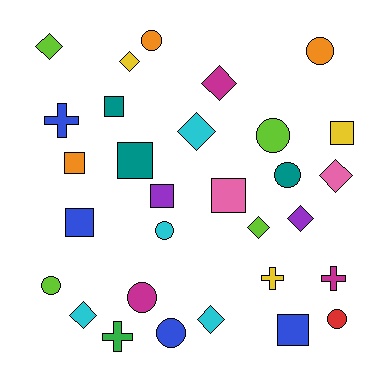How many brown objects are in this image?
There are no brown objects.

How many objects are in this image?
There are 30 objects.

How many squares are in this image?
There are 8 squares.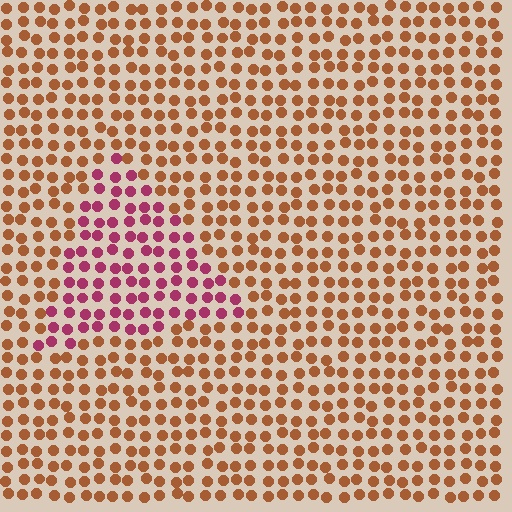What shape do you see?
I see a triangle.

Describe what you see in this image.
The image is filled with small brown elements in a uniform arrangement. A triangle-shaped region is visible where the elements are tinted to a slightly different hue, forming a subtle color boundary.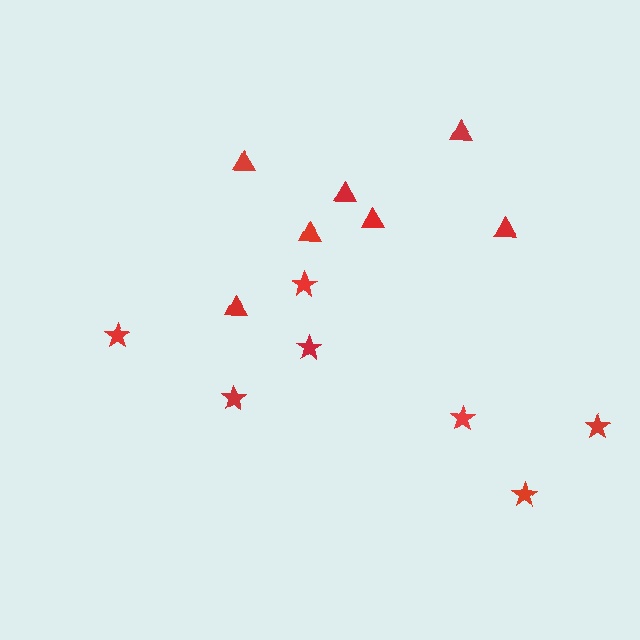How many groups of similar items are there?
There are 2 groups: one group of triangles (7) and one group of stars (7).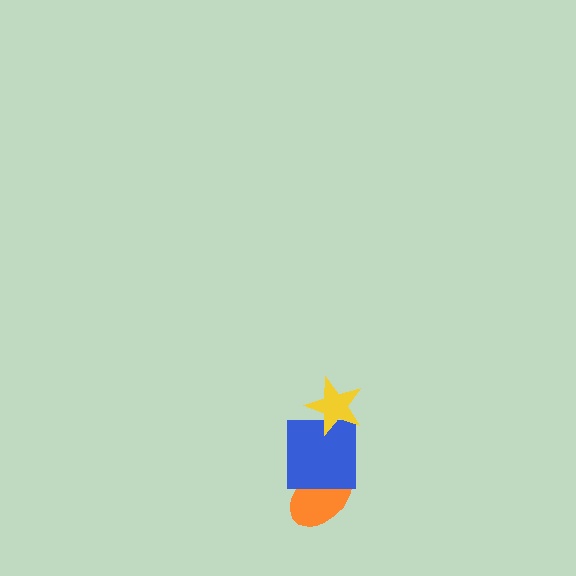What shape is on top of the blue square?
The yellow star is on top of the blue square.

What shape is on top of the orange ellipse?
The blue square is on top of the orange ellipse.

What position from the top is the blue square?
The blue square is 2nd from the top.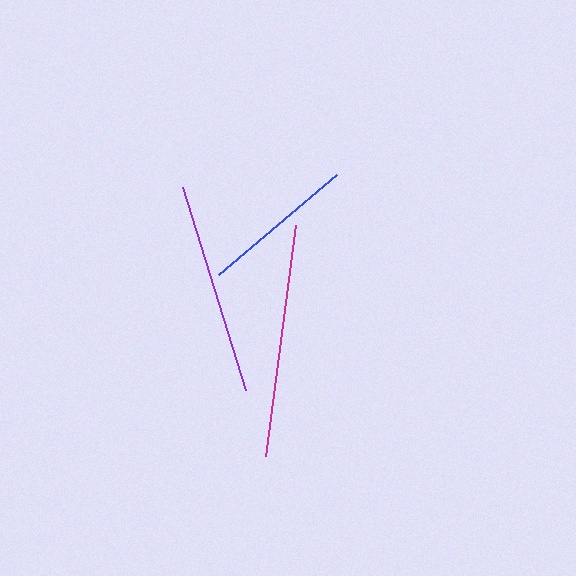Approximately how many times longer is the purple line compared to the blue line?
The purple line is approximately 1.4 times the length of the blue line.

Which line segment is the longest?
The magenta line is the longest at approximately 233 pixels.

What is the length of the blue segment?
The blue segment is approximately 155 pixels long.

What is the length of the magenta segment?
The magenta segment is approximately 233 pixels long.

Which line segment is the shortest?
The blue line is the shortest at approximately 155 pixels.